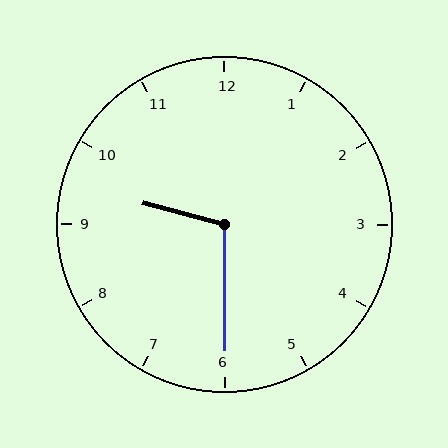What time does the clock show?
9:30.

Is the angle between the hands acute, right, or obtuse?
It is obtuse.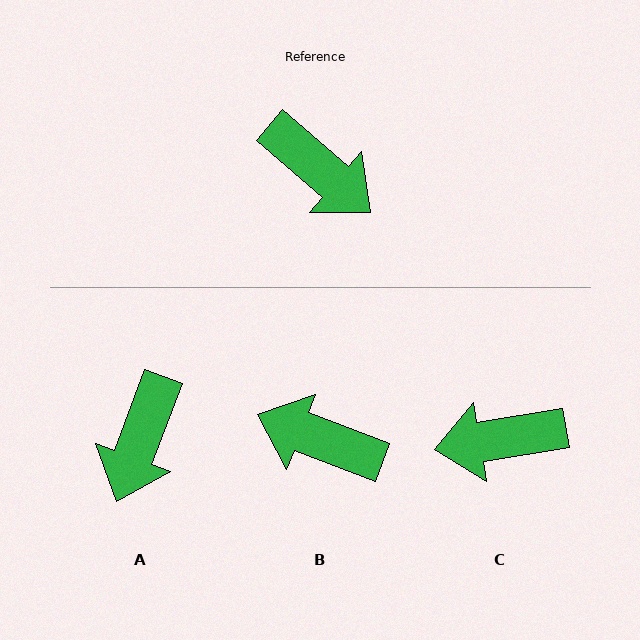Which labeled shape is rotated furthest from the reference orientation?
B, about 160 degrees away.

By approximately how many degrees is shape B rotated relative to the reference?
Approximately 160 degrees clockwise.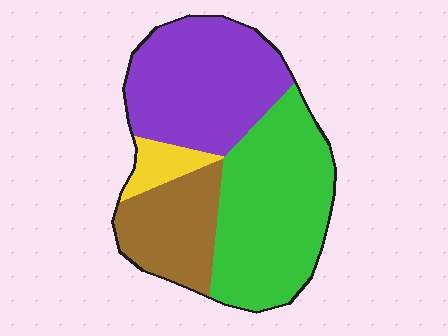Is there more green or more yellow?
Green.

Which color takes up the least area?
Yellow, at roughly 5%.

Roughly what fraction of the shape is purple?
Purple covers roughly 35% of the shape.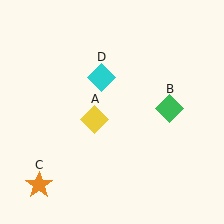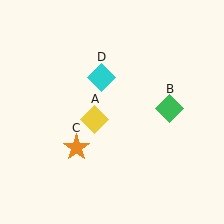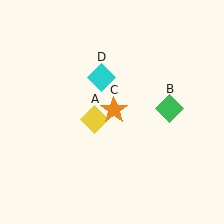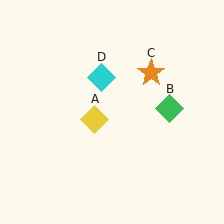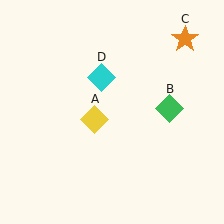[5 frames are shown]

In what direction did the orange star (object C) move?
The orange star (object C) moved up and to the right.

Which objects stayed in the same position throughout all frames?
Yellow diamond (object A) and green diamond (object B) and cyan diamond (object D) remained stationary.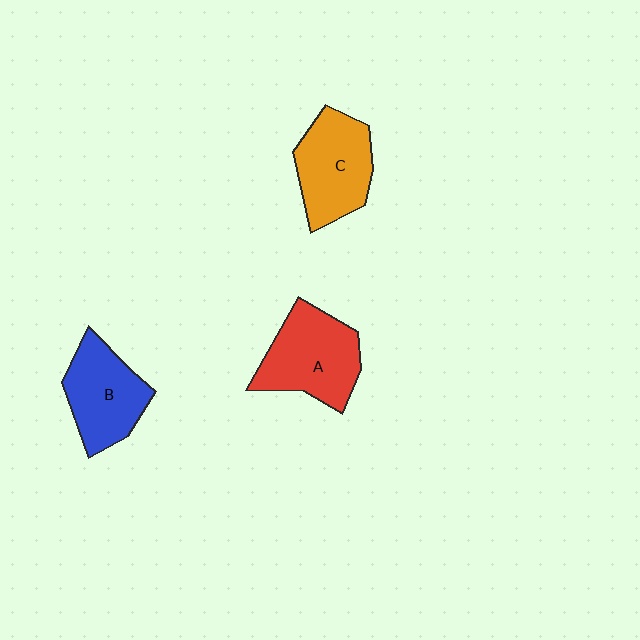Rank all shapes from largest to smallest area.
From largest to smallest: A (red), C (orange), B (blue).